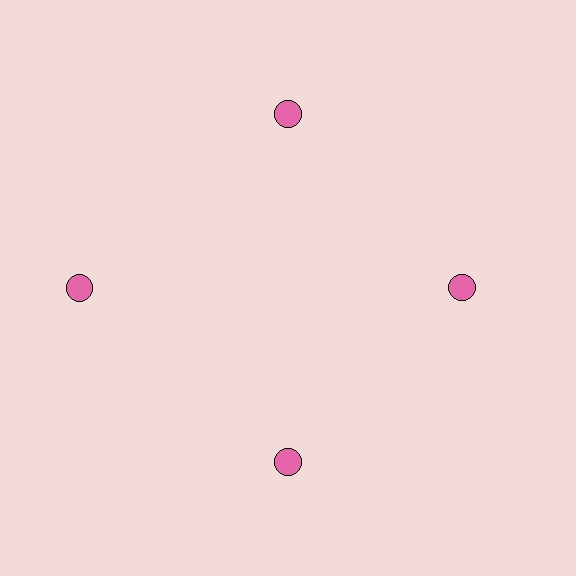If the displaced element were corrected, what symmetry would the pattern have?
It would have 4-fold rotational symmetry — the pattern would map onto itself every 90 degrees.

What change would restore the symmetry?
The symmetry would be restored by moving it inward, back onto the ring so that all 4 circles sit at equal angles and equal distance from the center.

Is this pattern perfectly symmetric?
No. The 4 pink circles are arranged in a ring, but one element near the 9 o'clock position is pushed outward from the center, breaking the 4-fold rotational symmetry.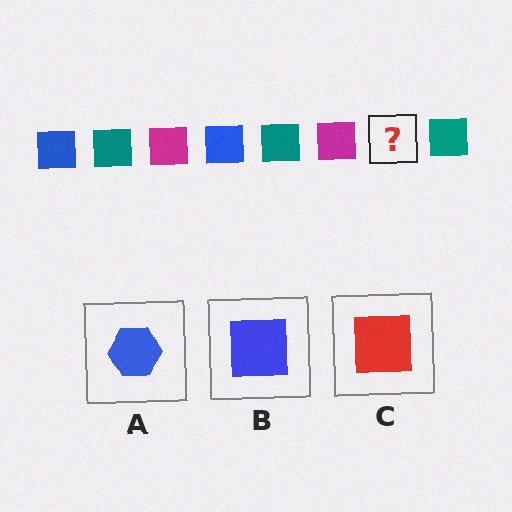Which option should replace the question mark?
Option B.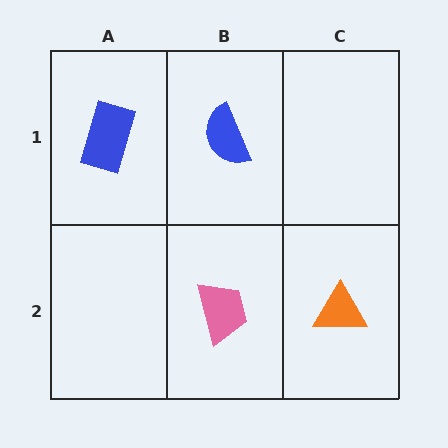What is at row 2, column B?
A pink trapezoid.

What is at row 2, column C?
An orange triangle.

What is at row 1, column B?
A blue semicircle.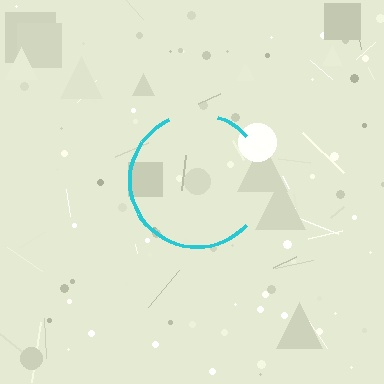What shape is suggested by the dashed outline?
The dashed outline suggests a circle.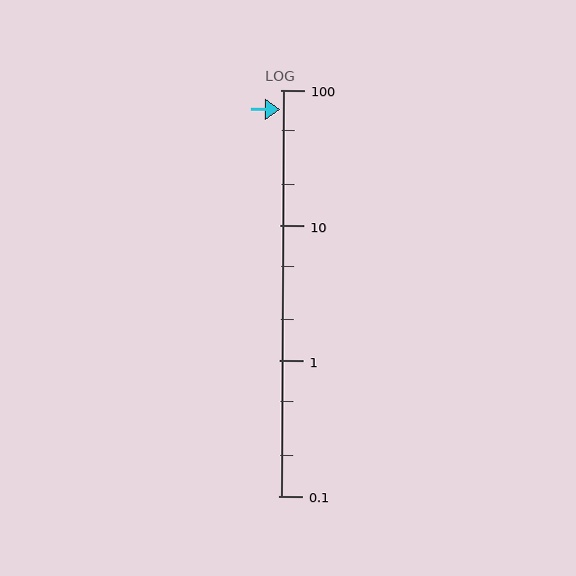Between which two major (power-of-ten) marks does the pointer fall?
The pointer is between 10 and 100.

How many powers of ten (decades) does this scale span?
The scale spans 3 decades, from 0.1 to 100.